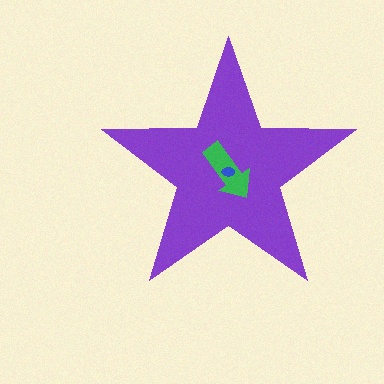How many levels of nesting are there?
3.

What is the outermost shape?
The purple star.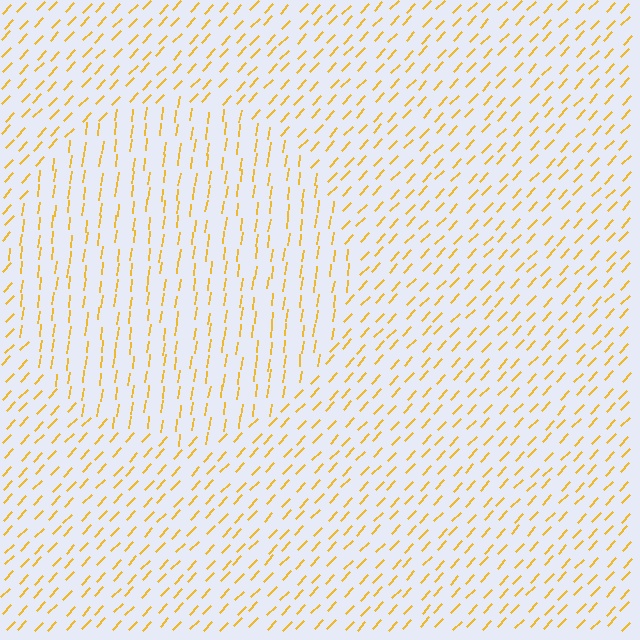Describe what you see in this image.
The image is filled with small yellow line segments. A circle region in the image has lines oriented differently from the surrounding lines, creating a visible texture boundary.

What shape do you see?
I see a circle.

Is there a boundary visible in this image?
Yes, there is a texture boundary formed by a change in line orientation.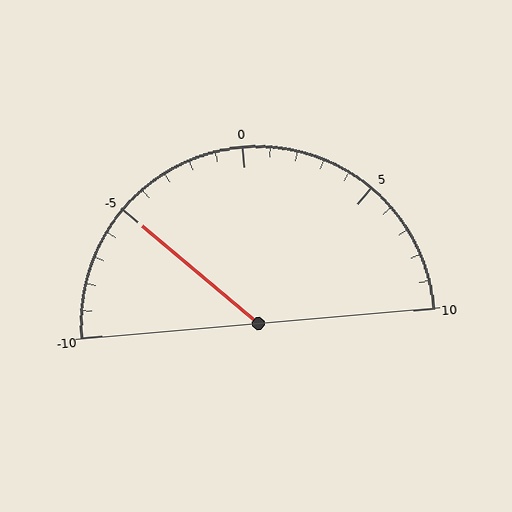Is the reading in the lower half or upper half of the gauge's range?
The reading is in the lower half of the range (-10 to 10).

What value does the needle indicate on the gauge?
The needle indicates approximately -5.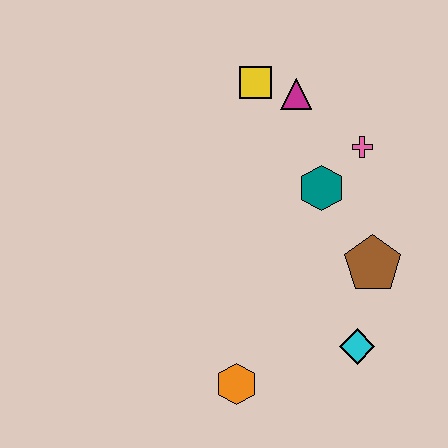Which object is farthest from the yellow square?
The orange hexagon is farthest from the yellow square.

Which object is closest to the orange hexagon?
The cyan diamond is closest to the orange hexagon.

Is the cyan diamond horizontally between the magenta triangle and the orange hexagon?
No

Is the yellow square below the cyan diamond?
No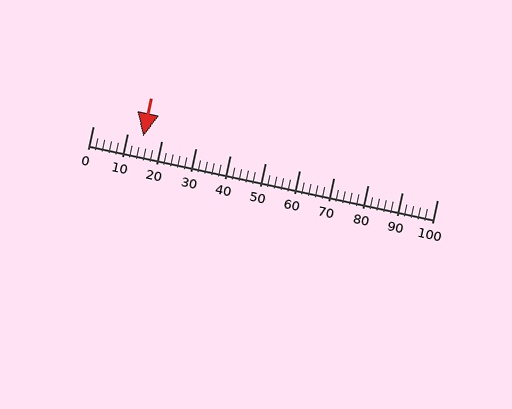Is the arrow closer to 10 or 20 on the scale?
The arrow is closer to 10.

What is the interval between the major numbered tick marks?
The major tick marks are spaced 10 units apart.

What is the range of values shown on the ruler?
The ruler shows values from 0 to 100.